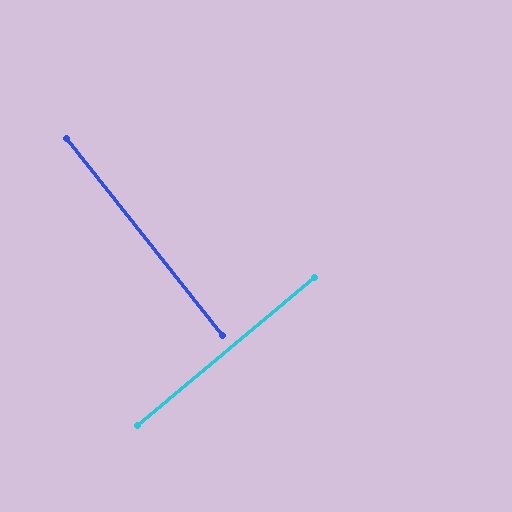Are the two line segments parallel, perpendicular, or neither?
Perpendicular — they meet at approximately 88°.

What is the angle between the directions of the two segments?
Approximately 88 degrees.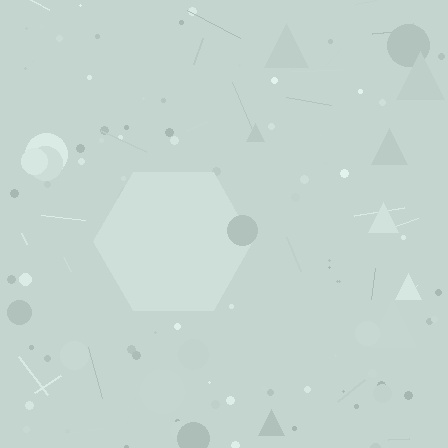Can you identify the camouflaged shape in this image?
The camouflaged shape is a hexagon.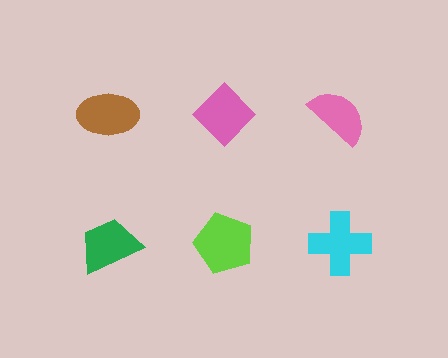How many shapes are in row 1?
3 shapes.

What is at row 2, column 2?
A lime pentagon.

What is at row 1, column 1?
A brown ellipse.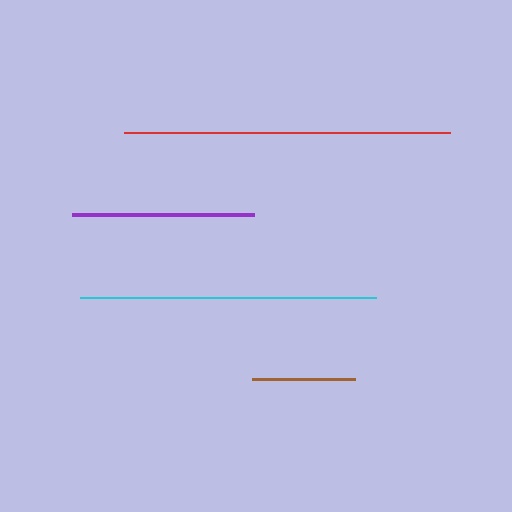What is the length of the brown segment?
The brown segment is approximately 103 pixels long.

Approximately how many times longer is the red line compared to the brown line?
The red line is approximately 3.2 times the length of the brown line.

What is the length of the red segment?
The red segment is approximately 326 pixels long.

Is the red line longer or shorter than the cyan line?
The red line is longer than the cyan line.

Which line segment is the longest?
The red line is the longest at approximately 326 pixels.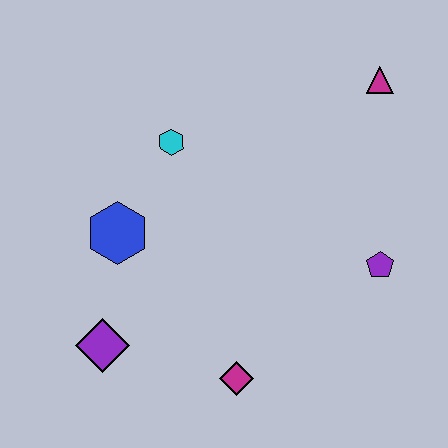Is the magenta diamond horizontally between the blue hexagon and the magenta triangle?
Yes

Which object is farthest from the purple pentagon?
The purple diamond is farthest from the purple pentagon.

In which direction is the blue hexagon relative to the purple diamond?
The blue hexagon is above the purple diamond.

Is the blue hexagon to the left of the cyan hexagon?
Yes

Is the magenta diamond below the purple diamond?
Yes